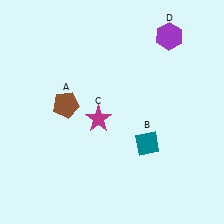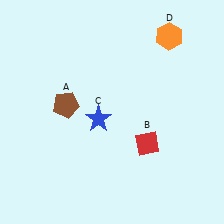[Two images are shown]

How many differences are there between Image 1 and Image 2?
There are 3 differences between the two images.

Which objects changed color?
B changed from teal to red. C changed from magenta to blue. D changed from purple to orange.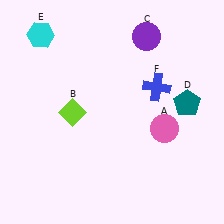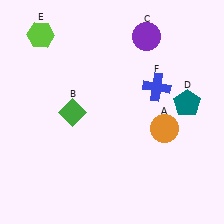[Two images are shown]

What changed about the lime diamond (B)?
In Image 1, B is lime. In Image 2, it changed to green.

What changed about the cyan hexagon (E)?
In Image 1, E is cyan. In Image 2, it changed to lime.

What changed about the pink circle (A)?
In Image 1, A is pink. In Image 2, it changed to orange.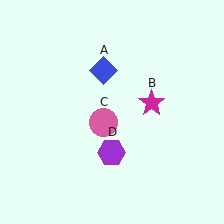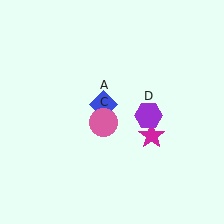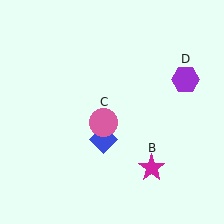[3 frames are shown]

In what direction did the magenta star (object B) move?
The magenta star (object B) moved down.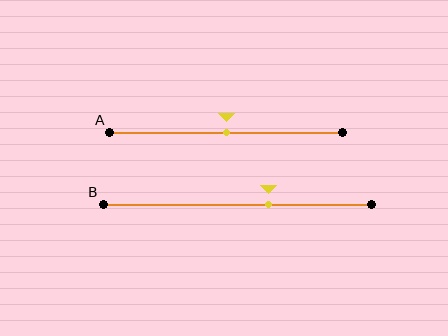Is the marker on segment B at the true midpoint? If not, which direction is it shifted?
No, the marker on segment B is shifted to the right by about 12% of the segment length.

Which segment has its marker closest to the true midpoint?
Segment A has its marker closest to the true midpoint.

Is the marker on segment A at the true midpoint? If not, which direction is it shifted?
Yes, the marker on segment A is at the true midpoint.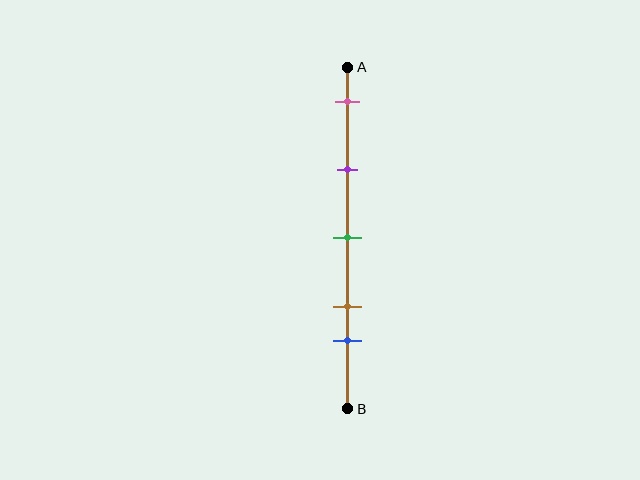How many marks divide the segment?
There are 5 marks dividing the segment.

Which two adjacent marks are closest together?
The brown and blue marks are the closest adjacent pair.